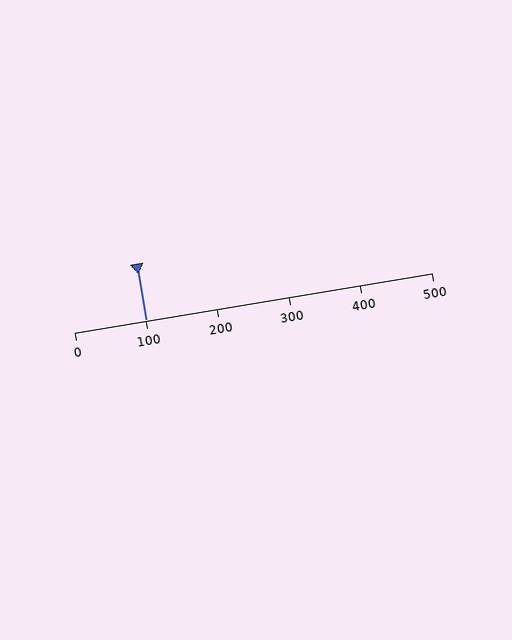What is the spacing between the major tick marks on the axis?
The major ticks are spaced 100 apart.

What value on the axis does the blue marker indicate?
The marker indicates approximately 100.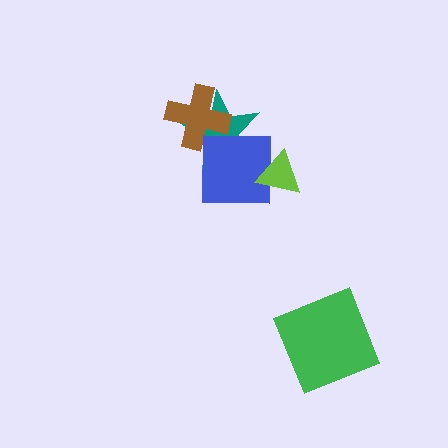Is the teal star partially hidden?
Yes, it is partially covered by another shape.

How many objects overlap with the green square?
0 objects overlap with the green square.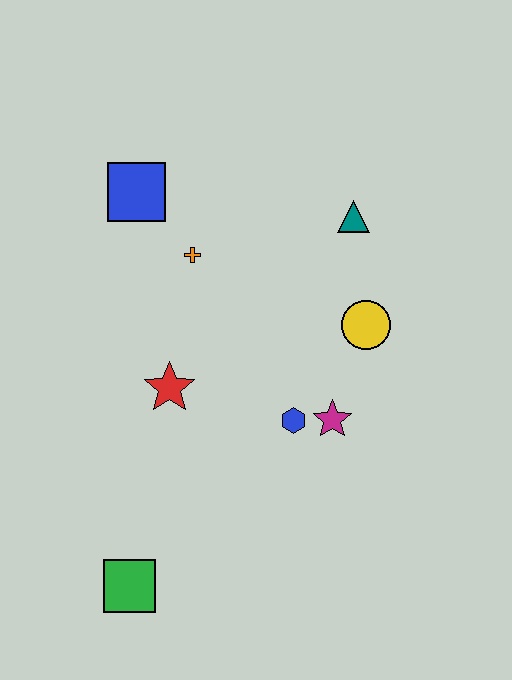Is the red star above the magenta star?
Yes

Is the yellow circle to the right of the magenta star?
Yes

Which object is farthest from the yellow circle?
The green square is farthest from the yellow circle.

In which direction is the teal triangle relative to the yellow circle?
The teal triangle is above the yellow circle.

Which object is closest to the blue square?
The orange cross is closest to the blue square.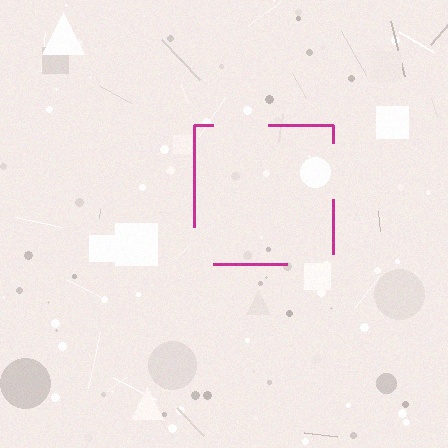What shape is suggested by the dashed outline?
The dashed outline suggests a square.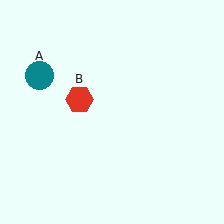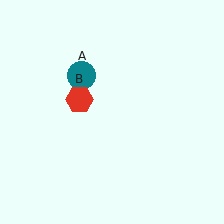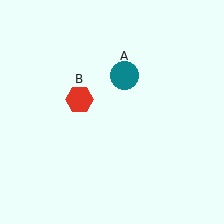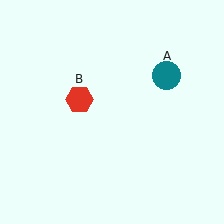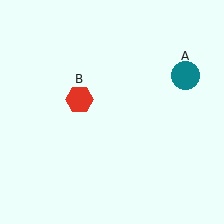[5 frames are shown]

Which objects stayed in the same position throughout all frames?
Red hexagon (object B) remained stationary.